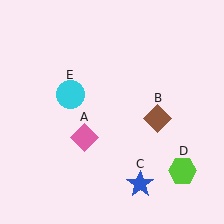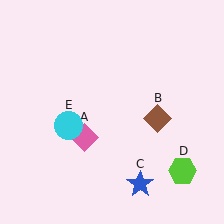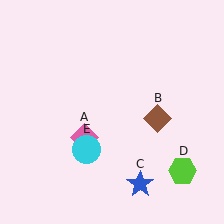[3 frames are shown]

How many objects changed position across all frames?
1 object changed position: cyan circle (object E).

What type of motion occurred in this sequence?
The cyan circle (object E) rotated counterclockwise around the center of the scene.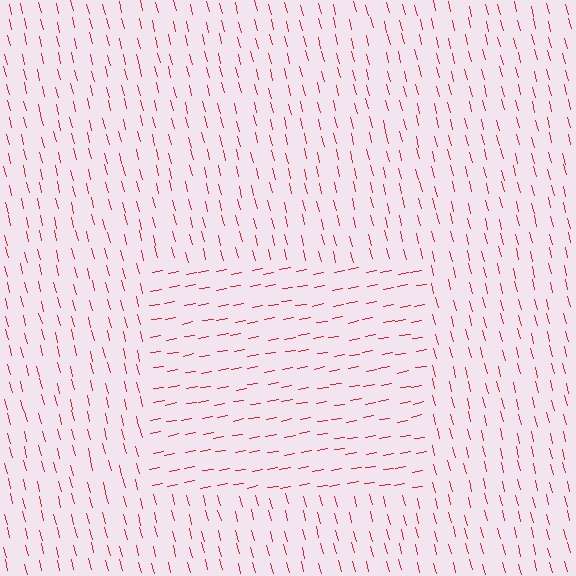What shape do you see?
I see a rectangle.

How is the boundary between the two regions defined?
The boundary is defined purely by a change in line orientation (approximately 86 degrees difference). All lines are the same color and thickness.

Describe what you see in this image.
The image is filled with small red line segments. A rectangle region in the image has lines oriented differently from the surrounding lines, creating a visible texture boundary.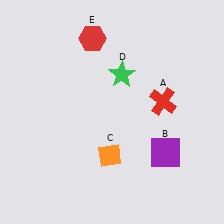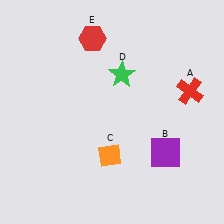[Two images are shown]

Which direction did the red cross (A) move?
The red cross (A) moved right.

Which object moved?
The red cross (A) moved right.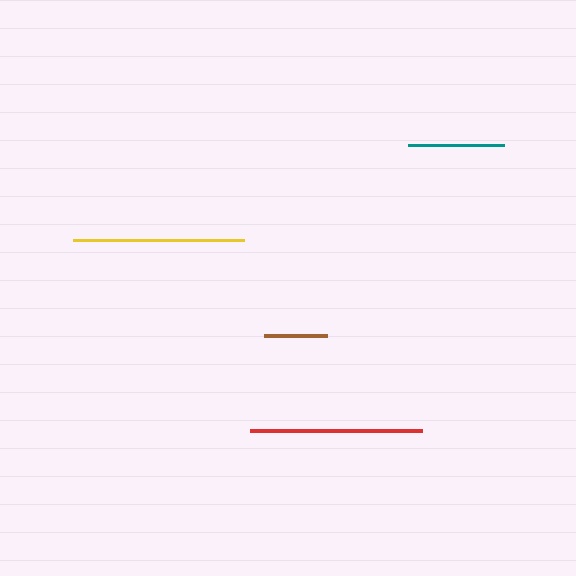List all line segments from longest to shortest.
From longest to shortest: red, yellow, teal, brown.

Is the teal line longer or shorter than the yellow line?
The yellow line is longer than the teal line.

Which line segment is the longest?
The red line is the longest at approximately 172 pixels.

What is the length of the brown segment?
The brown segment is approximately 62 pixels long.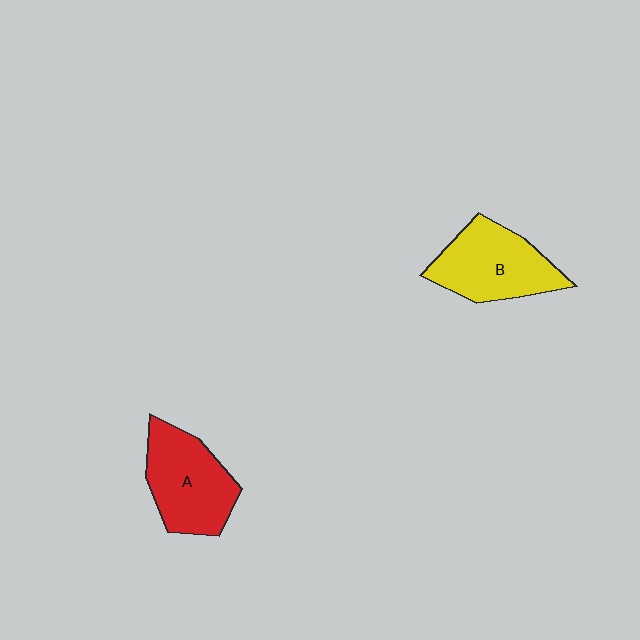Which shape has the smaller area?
Shape B (yellow).